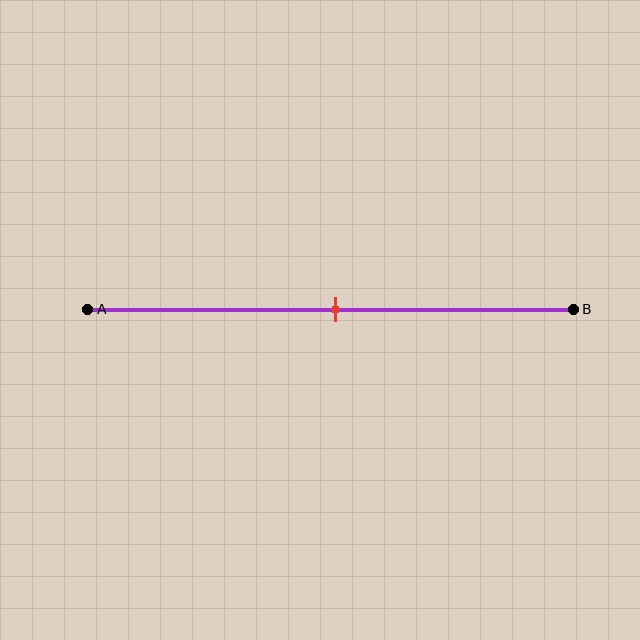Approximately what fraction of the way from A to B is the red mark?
The red mark is approximately 50% of the way from A to B.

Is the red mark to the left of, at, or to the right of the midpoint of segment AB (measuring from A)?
The red mark is approximately at the midpoint of segment AB.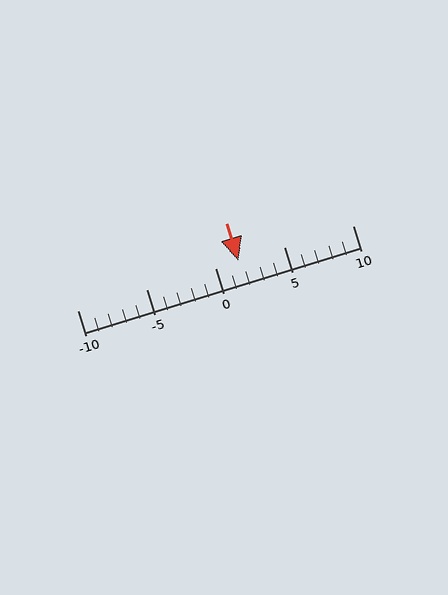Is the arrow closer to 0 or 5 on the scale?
The arrow is closer to 0.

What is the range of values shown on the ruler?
The ruler shows values from -10 to 10.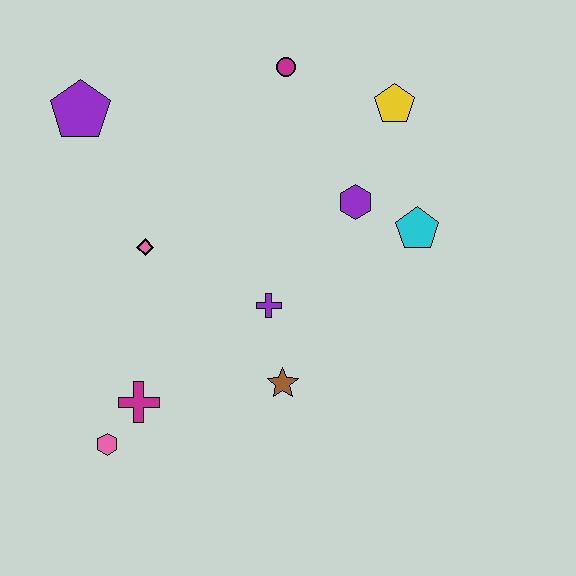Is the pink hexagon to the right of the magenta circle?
No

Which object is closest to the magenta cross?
The pink hexagon is closest to the magenta cross.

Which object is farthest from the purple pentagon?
The cyan pentagon is farthest from the purple pentagon.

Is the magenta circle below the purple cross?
No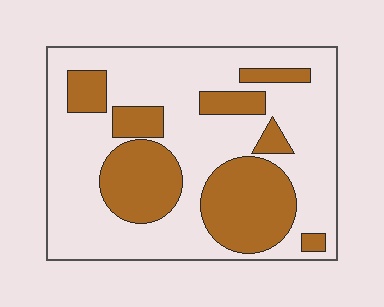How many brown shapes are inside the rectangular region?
8.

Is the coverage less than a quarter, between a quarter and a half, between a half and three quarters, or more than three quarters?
Between a quarter and a half.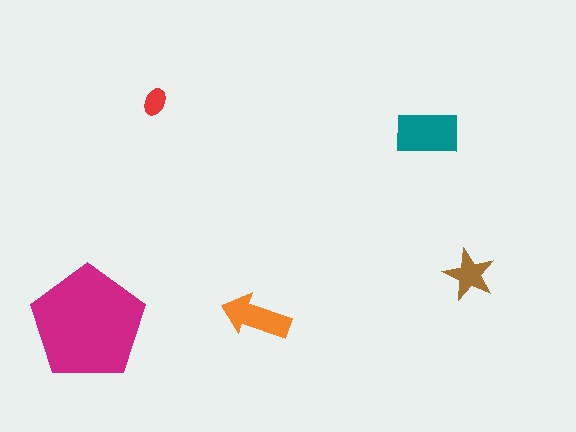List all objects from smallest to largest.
The red ellipse, the brown star, the orange arrow, the teal rectangle, the magenta pentagon.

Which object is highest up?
The red ellipse is topmost.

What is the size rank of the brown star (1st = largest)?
4th.